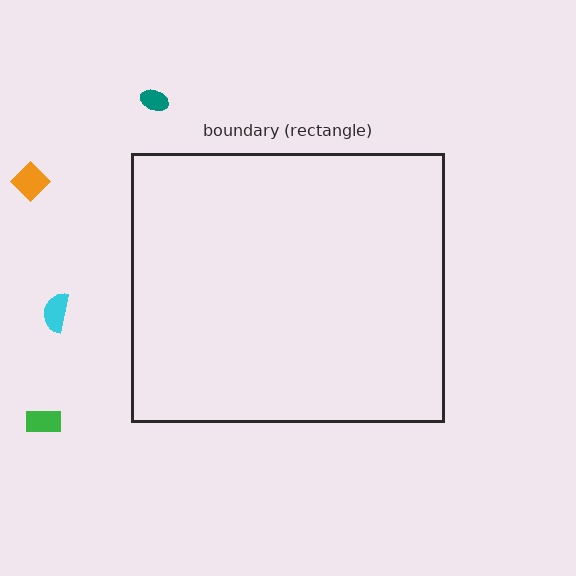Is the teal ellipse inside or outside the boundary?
Outside.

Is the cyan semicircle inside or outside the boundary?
Outside.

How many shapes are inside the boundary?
0 inside, 4 outside.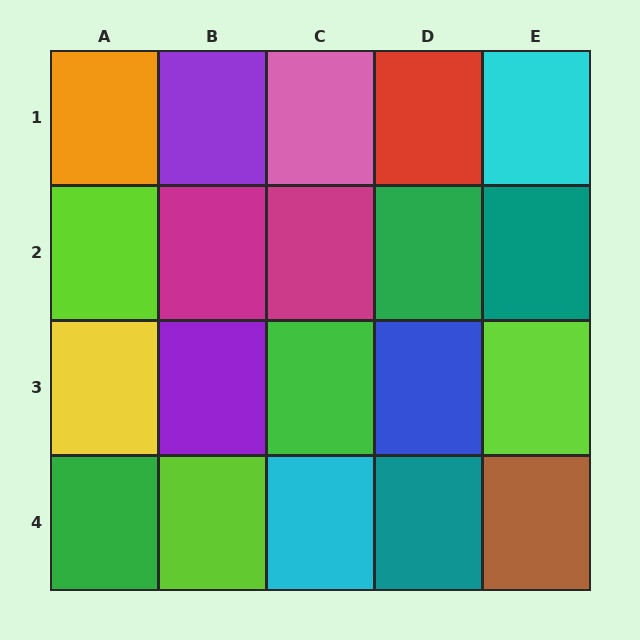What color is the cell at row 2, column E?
Teal.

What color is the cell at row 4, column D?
Teal.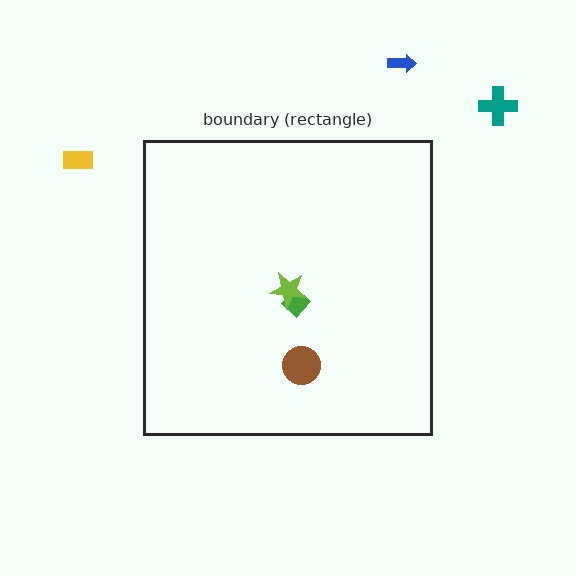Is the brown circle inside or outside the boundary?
Inside.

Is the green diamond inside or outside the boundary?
Inside.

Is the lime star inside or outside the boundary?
Inside.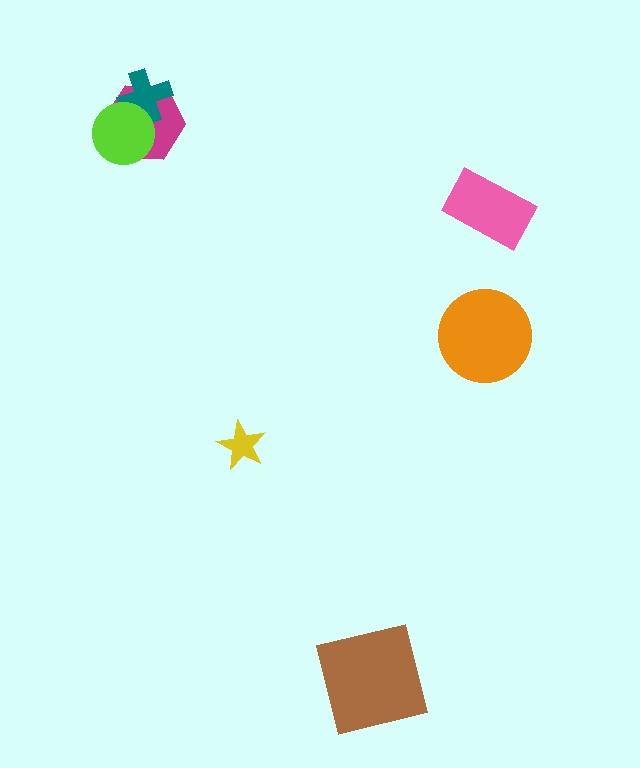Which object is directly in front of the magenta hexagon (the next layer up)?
The teal cross is directly in front of the magenta hexagon.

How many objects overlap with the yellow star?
0 objects overlap with the yellow star.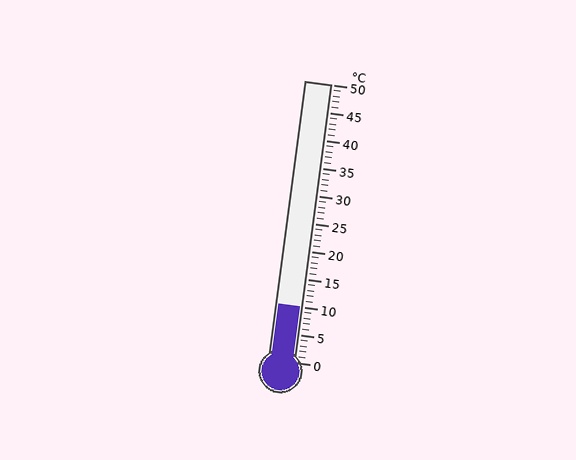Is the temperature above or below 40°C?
The temperature is below 40°C.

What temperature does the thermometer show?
The thermometer shows approximately 10°C.